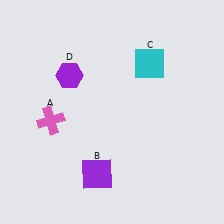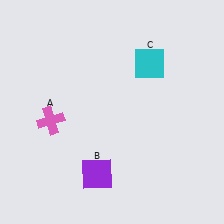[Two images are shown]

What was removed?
The purple hexagon (D) was removed in Image 2.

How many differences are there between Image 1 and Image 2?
There is 1 difference between the two images.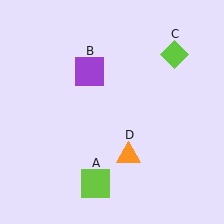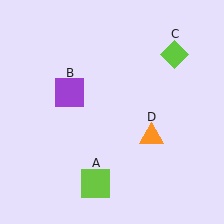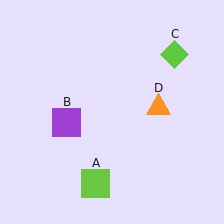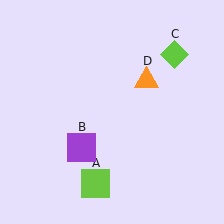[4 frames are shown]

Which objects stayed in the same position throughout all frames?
Lime square (object A) and lime diamond (object C) remained stationary.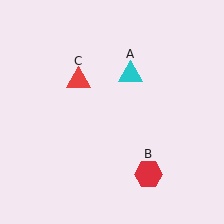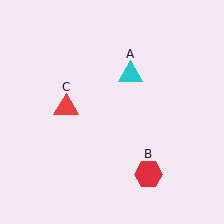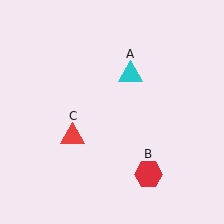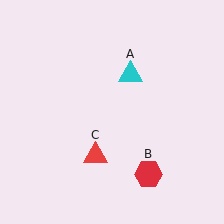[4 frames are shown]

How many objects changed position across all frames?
1 object changed position: red triangle (object C).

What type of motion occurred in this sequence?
The red triangle (object C) rotated counterclockwise around the center of the scene.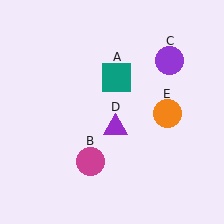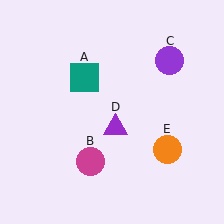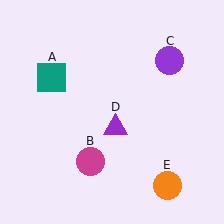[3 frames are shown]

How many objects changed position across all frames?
2 objects changed position: teal square (object A), orange circle (object E).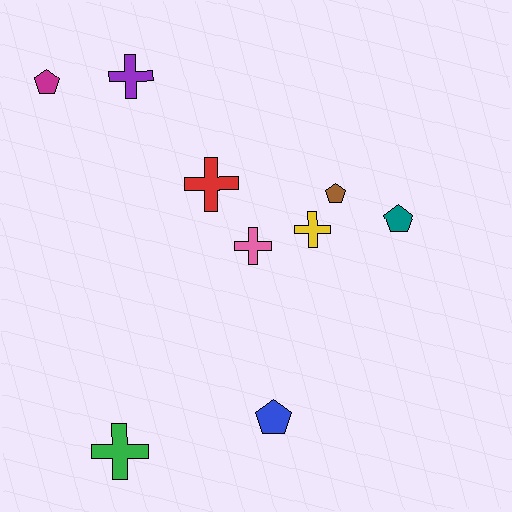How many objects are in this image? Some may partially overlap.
There are 9 objects.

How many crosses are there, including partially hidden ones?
There are 5 crosses.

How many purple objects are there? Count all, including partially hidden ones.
There is 1 purple object.